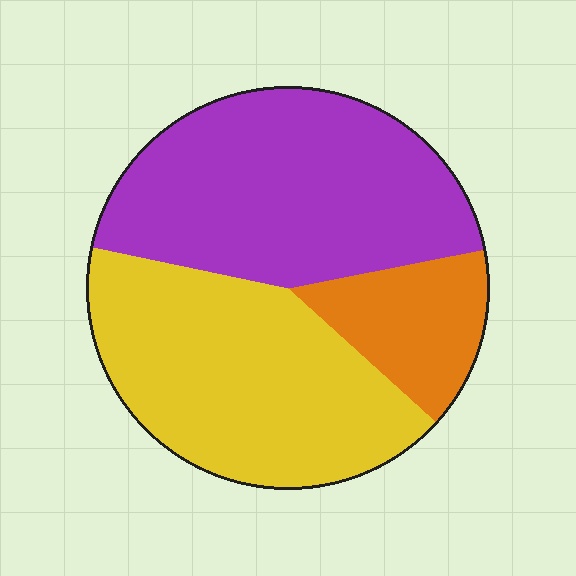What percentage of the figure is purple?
Purple covers roughly 45% of the figure.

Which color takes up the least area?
Orange, at roughly 15%.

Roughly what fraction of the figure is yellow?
Yellow covers 42% of the figure.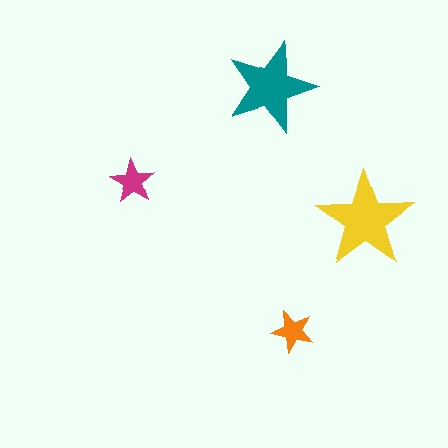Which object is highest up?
The teal star is topmost.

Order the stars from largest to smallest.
the yellow one, the teal one, the magenta one, the orange one.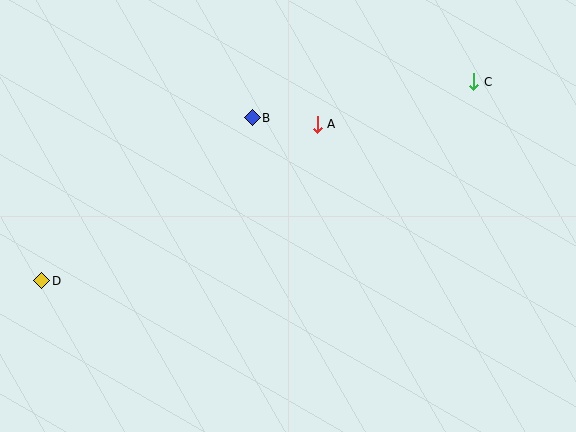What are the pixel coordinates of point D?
Point D is at (42, 281).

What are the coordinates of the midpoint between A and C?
The midpoint between A and C is at (396, 103).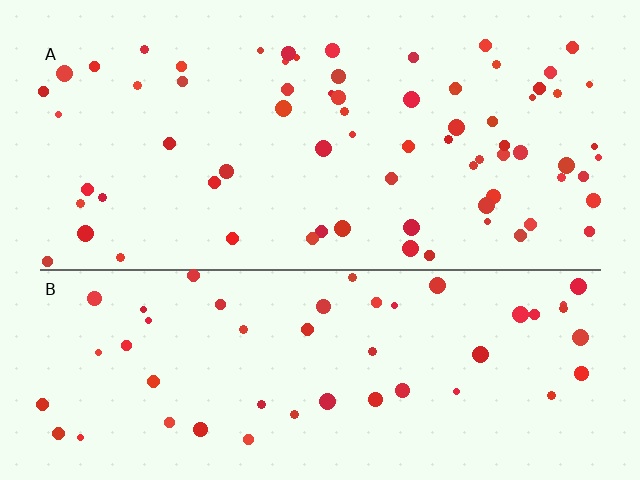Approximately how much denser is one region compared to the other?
Approximately 1.4× — region A over region B.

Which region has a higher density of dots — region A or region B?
A (the top).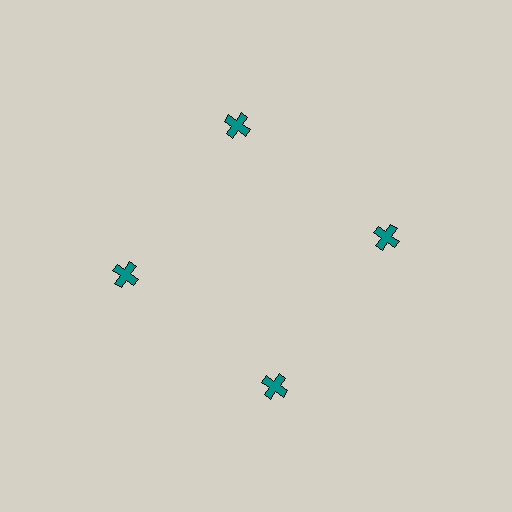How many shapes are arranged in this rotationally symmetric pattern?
There are 4 shapes, arranged in 4 groups of 1.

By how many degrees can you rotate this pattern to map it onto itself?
The pattern maps onto itself every 90 degrees of rotation.